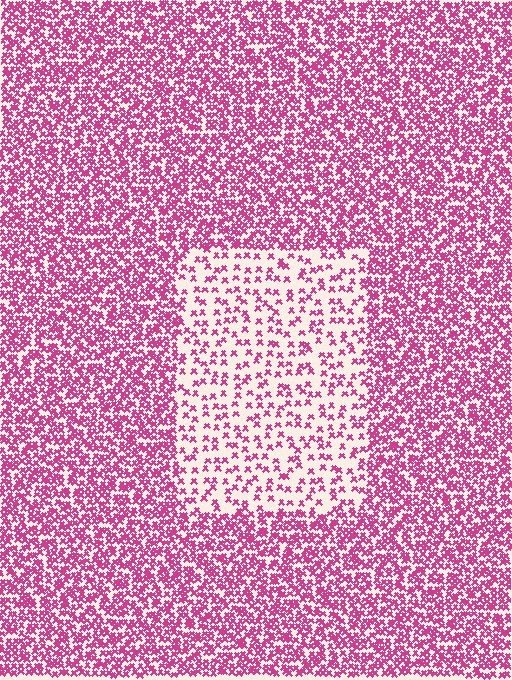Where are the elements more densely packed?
The elements are more densely packed outside the rectangle boundary.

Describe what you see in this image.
The image contains small magenta elements arranged at two different densities. A rectangle-shaped region is visible where the elements are less densely packed than the surrounding area.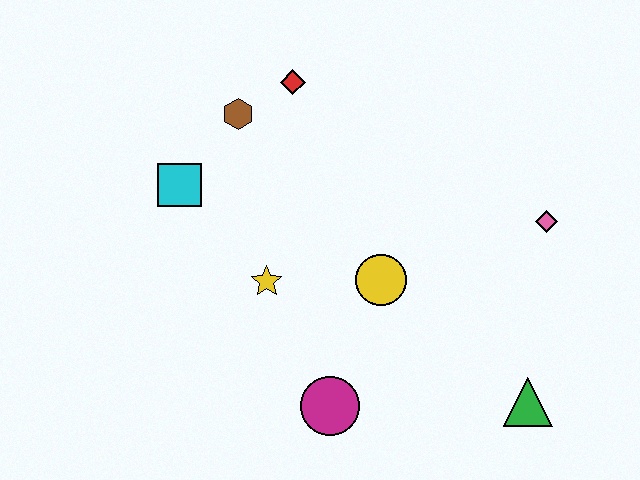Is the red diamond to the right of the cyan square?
Yes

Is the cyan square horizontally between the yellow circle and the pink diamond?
No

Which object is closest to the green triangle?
The pink diamond is closest to the green triangle.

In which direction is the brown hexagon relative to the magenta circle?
The brown hexagon is above the magenta circle.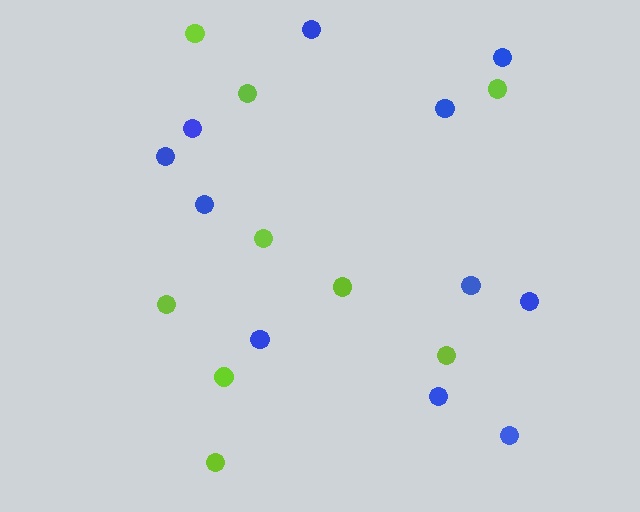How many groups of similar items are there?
There are 2 groups: one group of blue circles (11) and one group of lime circles (9).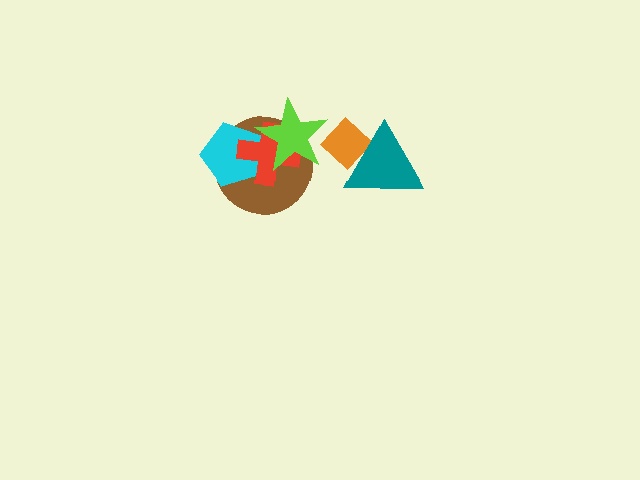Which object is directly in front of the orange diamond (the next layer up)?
The teal triangle is directly in front of the orange diamond.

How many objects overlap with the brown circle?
3 objects overlap with the brown circle.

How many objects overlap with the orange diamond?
2 objects overlap with the orange diamond.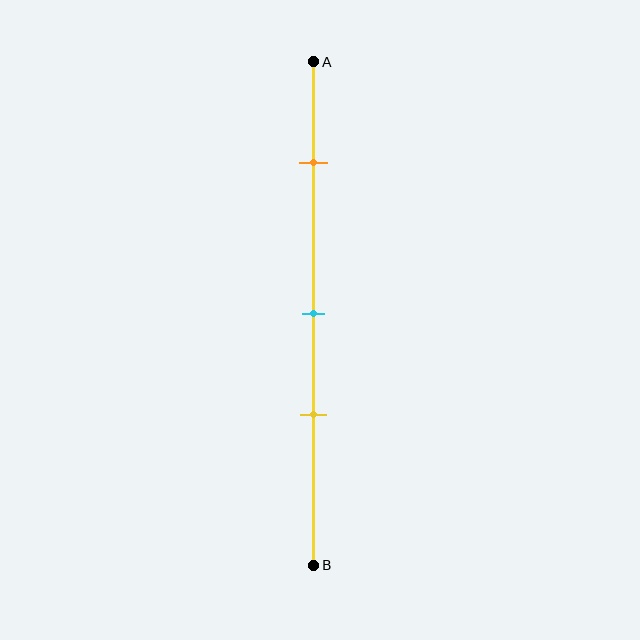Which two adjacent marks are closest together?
The cyan and yellow marks are the closest adjacent pair.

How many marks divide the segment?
There are 3 marks dividing the segment.